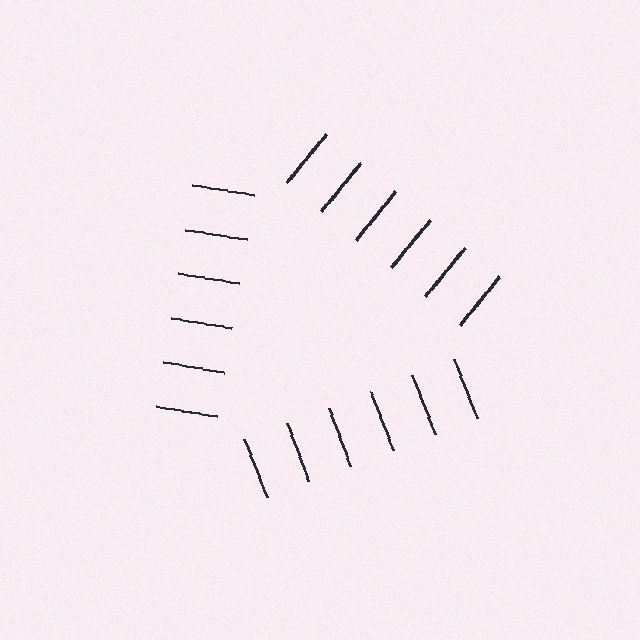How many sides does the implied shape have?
3 sides — the line-ends trace a triangle.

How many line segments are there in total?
18 — 6 along each of the 3 edges.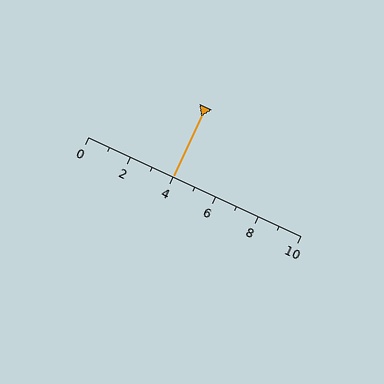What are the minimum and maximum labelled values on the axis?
The axis runs from 0 to 10.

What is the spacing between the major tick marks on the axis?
The major ticks are spaced 2 apart.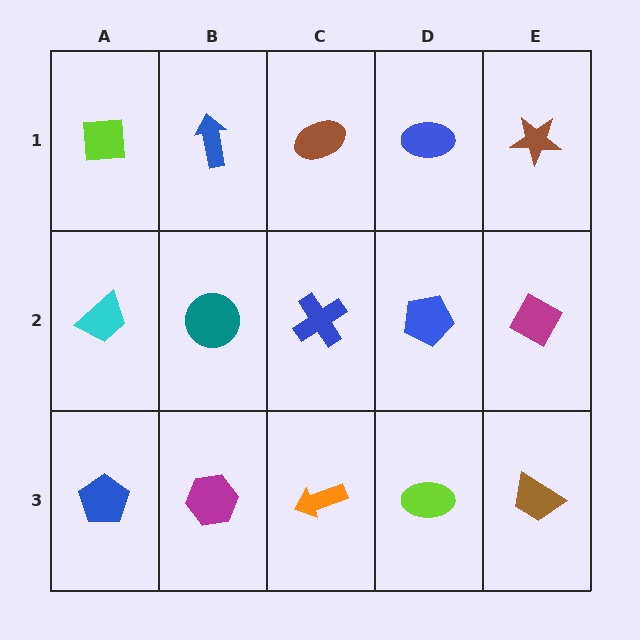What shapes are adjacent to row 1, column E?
A magenta diamond (row 2, column E), a blue ellipse (row 1, column D).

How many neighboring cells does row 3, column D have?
3.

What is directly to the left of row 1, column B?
A lime square.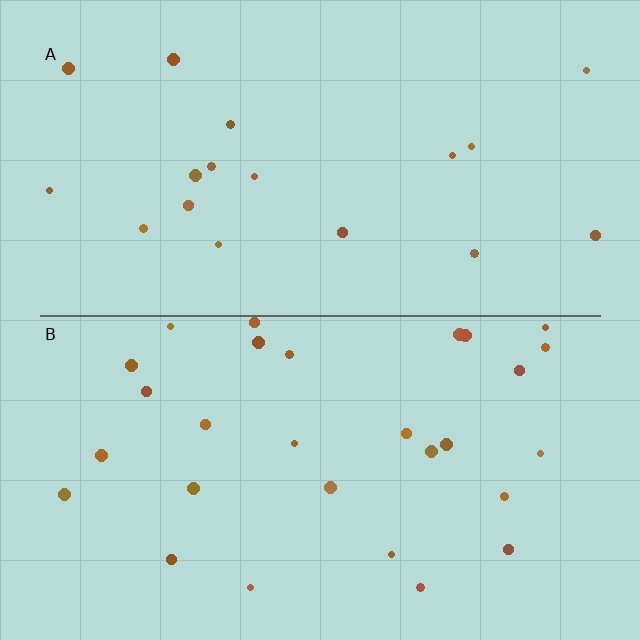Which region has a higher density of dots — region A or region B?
B (the bottom).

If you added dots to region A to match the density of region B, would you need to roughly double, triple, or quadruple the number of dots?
Approximately double.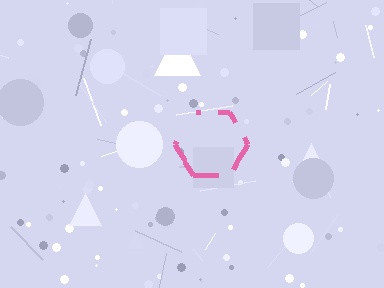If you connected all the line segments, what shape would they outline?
They would outline a hexagon.